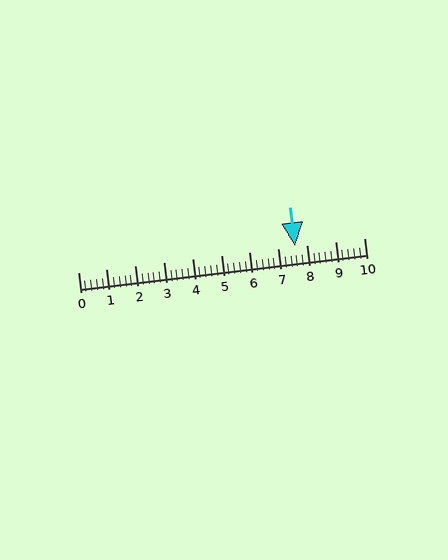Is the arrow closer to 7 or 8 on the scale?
The arrow is closer to 8.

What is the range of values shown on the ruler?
The ruler shows values from 0 to 10.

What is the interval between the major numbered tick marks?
The major tick marks are spaced 1 units apart.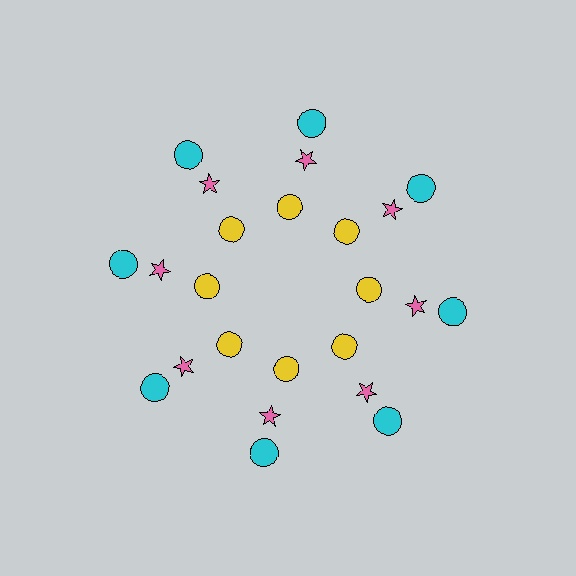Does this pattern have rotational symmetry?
Yes, this pattern has 8-fold rotational symmetry. It looks the same after rotating 45 degrees around the center.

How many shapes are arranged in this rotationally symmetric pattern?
There are 24 shapes, arranged in 8 groups of 3.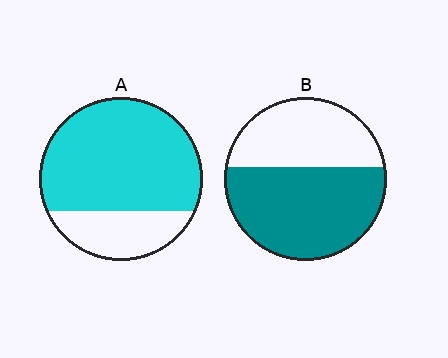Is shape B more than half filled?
Yes.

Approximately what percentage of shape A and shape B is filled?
A is approximately 75% and B is approximately 60%.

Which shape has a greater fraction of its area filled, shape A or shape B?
Shape A.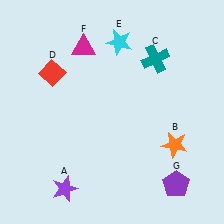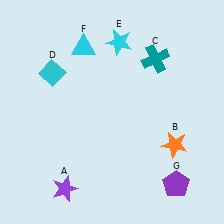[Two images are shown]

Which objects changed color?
D changed from red to cyan. F changed from magenta to cyan.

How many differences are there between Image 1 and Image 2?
There are 2 differences between the two images.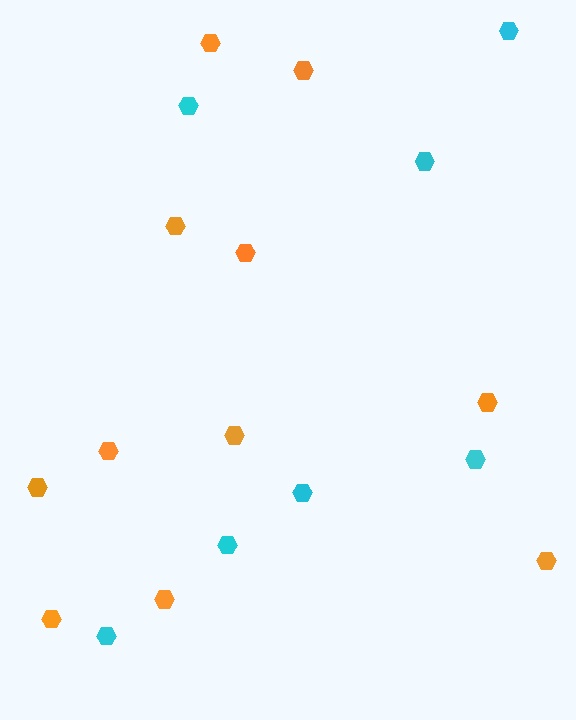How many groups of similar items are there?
There are 2 groups: one group of cyan hexagons (7) and one group of orange hexagons (11).